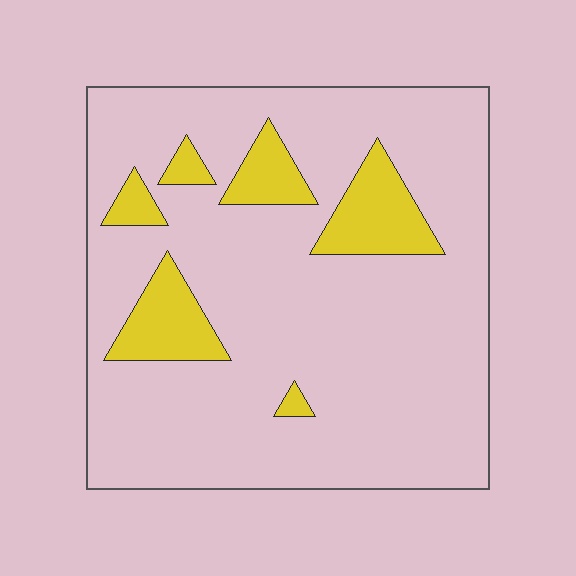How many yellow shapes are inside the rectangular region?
6.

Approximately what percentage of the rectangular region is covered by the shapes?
Approximately 15%.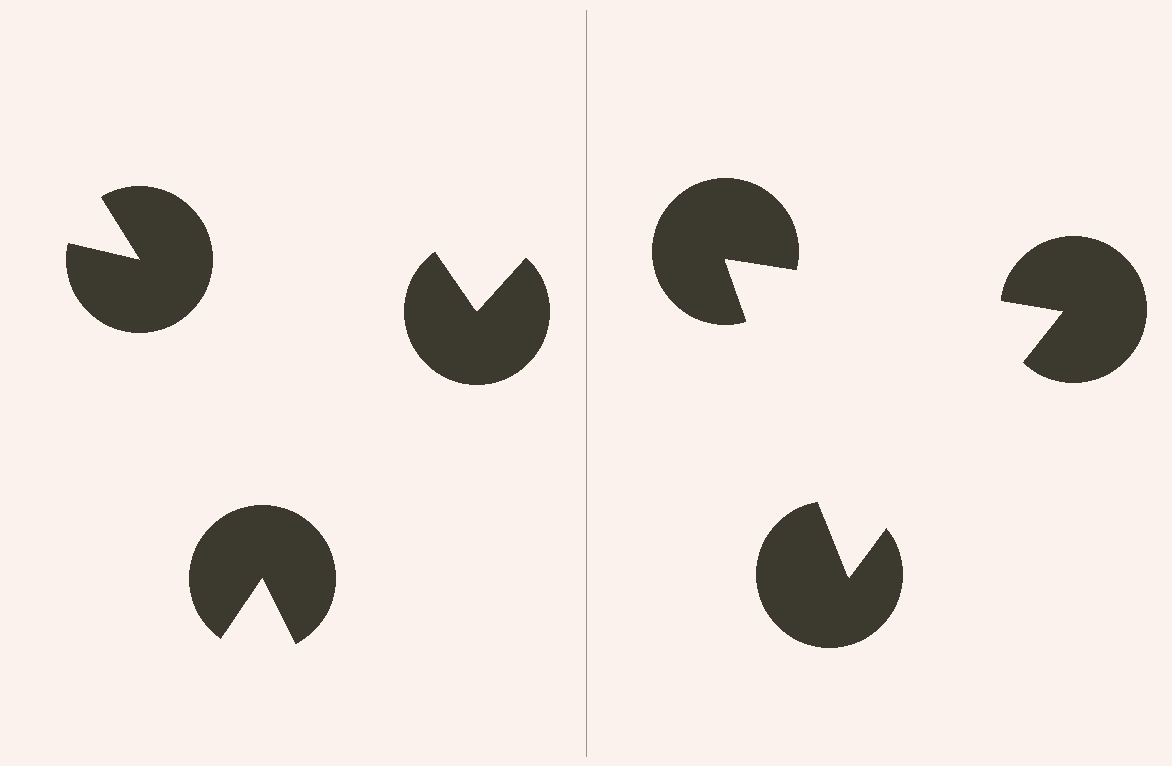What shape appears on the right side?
An illusory triangle.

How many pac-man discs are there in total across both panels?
6 — 3 on each side.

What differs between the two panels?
The pac-man discs are positioned identically on both sides; only the wedge orientations differ. On the right they align to a triangle; on the left they are misaligned.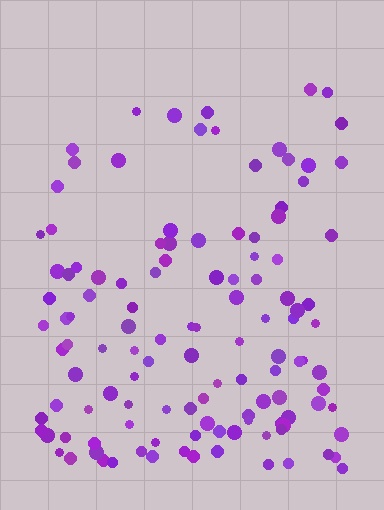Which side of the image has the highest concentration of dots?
The bottom.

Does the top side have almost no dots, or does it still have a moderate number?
Still a moderate number, just noticeably fewer than the bottom.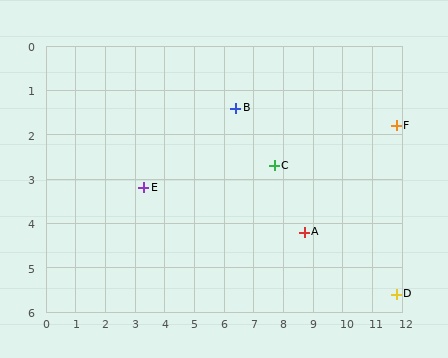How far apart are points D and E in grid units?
Points D and E are about 8.8 grid units apart.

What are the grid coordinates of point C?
Point C is at approximately (7.7, 2.7).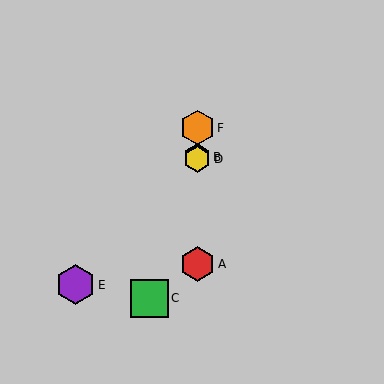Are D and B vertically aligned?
Yes, both are at x≈197.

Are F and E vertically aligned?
No, F is at x≈197 and E is at x≈76.